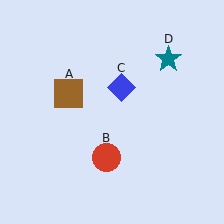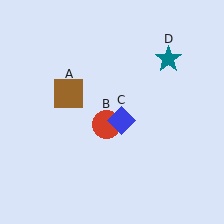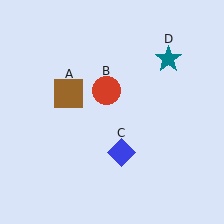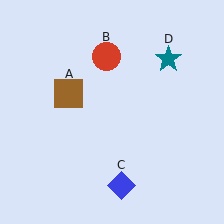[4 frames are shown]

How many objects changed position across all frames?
2 objects changed position: red circle (object B), blue diamond (object C).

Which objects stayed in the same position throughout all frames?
Brown square (object A) and teal star (object D) remained stationary.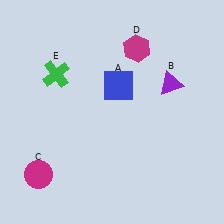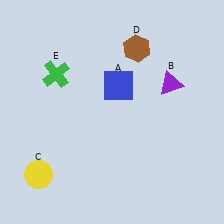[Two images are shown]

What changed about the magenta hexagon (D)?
In Image 1, D is magenta. In Image 2, it changed to brown.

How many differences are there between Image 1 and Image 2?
There are 2 differences between the two images.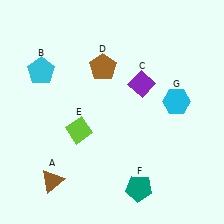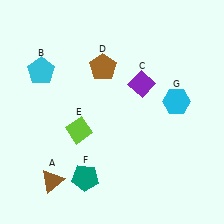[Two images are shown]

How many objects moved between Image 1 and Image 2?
1 object moved between the two images.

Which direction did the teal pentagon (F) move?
The teal pentagon (F) moved left.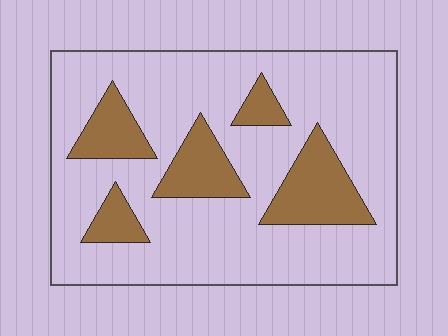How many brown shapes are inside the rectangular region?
5.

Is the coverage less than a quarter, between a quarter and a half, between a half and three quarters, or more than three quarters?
Less than a quarter.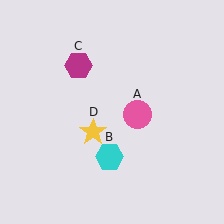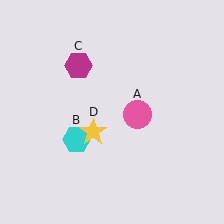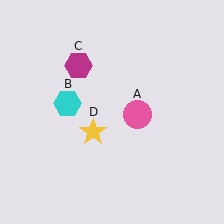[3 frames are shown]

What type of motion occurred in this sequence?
The cyan hexagon (object B) rotated clockwise around the center of the scene.